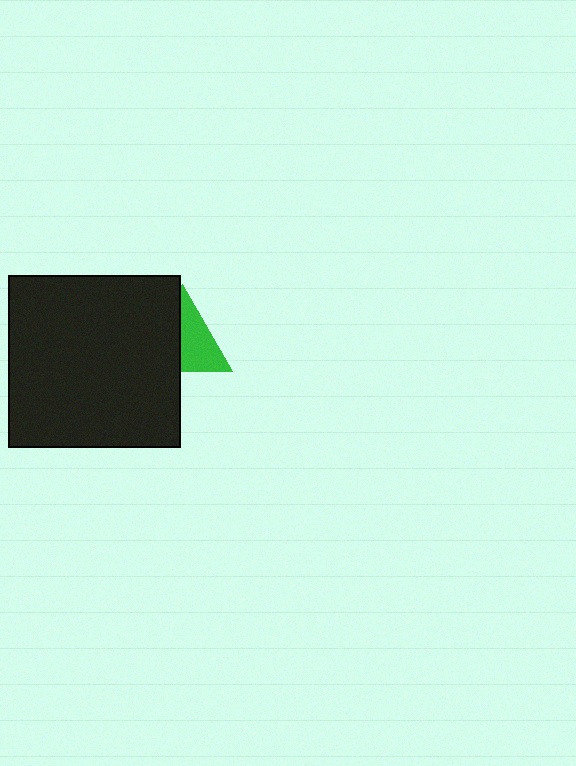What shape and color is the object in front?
The object in front is a black square.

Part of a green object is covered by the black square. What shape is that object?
It is a triangle.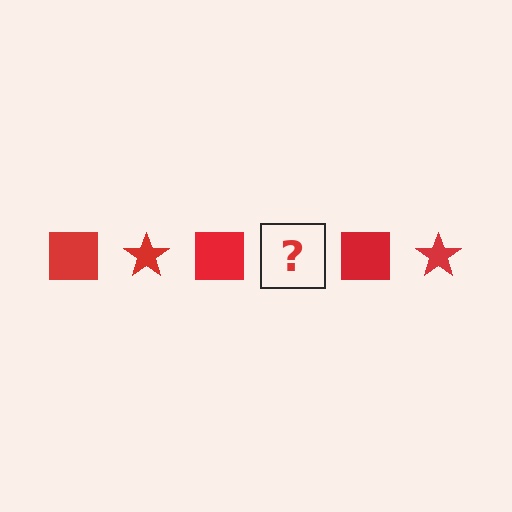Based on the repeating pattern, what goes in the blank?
The blank should be a red star.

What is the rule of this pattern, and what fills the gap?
The rule is that the pattern cycles through square, star shapes in red. The gap should be filled with a red star.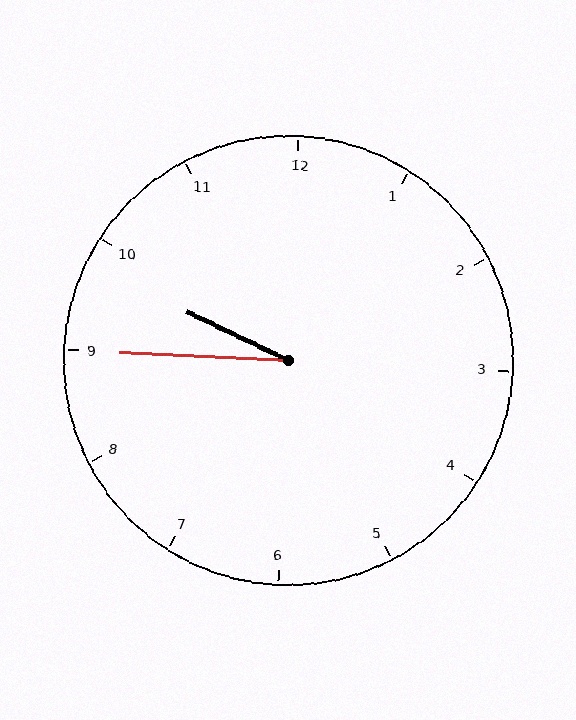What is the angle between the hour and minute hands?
Approximately 22 degrees.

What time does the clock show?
9:45.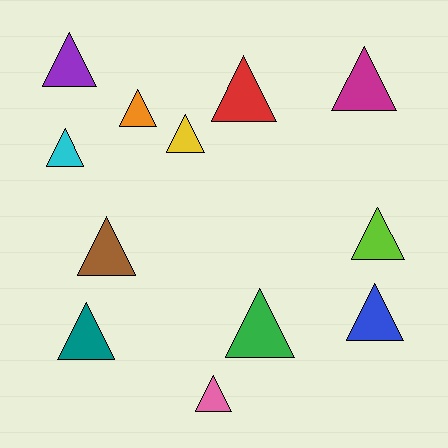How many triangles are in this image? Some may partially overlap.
There are 12 triangles.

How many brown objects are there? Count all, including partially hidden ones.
There is 1 brown object.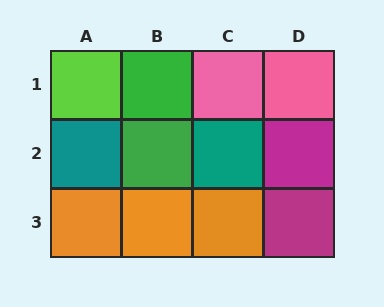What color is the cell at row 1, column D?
Pink.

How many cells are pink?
2 cells are pink.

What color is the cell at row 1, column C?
Pink.